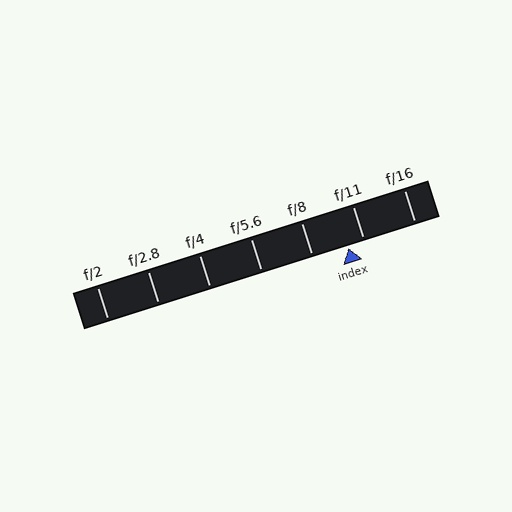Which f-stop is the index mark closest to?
The index mark is closest to f/11.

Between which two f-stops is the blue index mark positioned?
The index mark is between f/8 and f/11.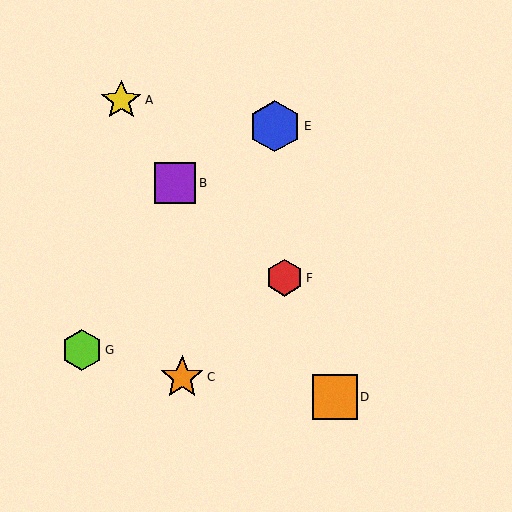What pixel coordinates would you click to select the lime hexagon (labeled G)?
Click at (82, 350) to select the lime hexagon G.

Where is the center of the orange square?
The center of the orange square is at (335, 397).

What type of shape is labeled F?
Shape F is a red hexagon.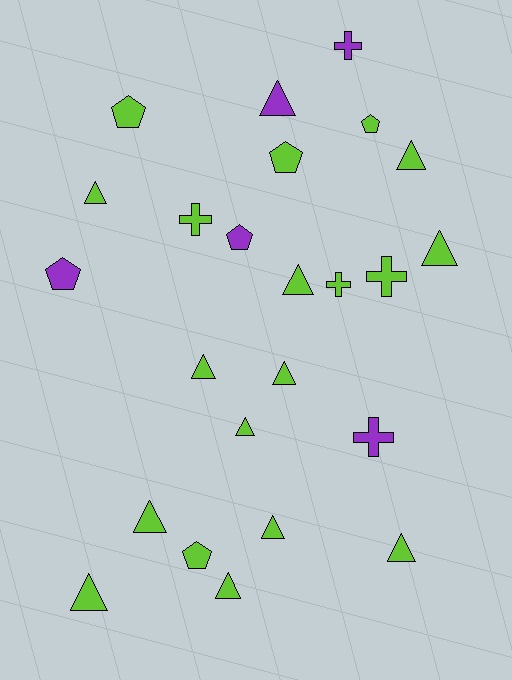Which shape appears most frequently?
Triangle, with 13 objects.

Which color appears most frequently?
Lime, with 19 objects.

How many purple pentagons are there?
There are 2 purple pentagons.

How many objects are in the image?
There are 24 objects.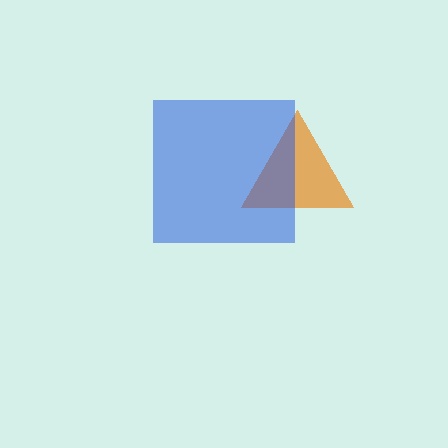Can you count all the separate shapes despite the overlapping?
Yes, there are 2 separate shapes.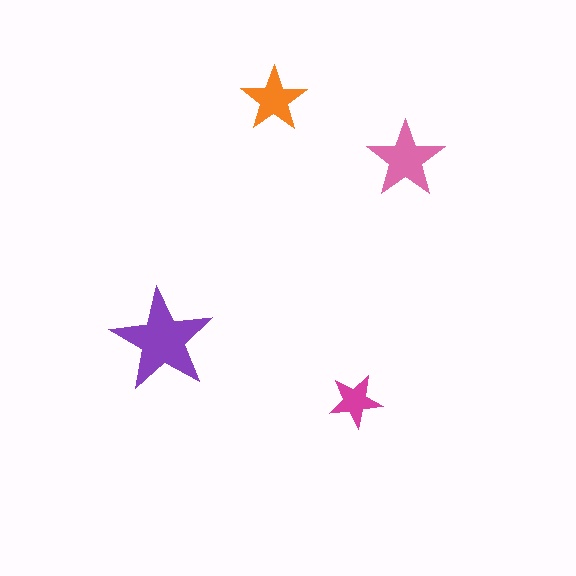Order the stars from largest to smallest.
the purple one, the pink one, the orange one, the magenta one.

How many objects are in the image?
There are 4 objects in the image.